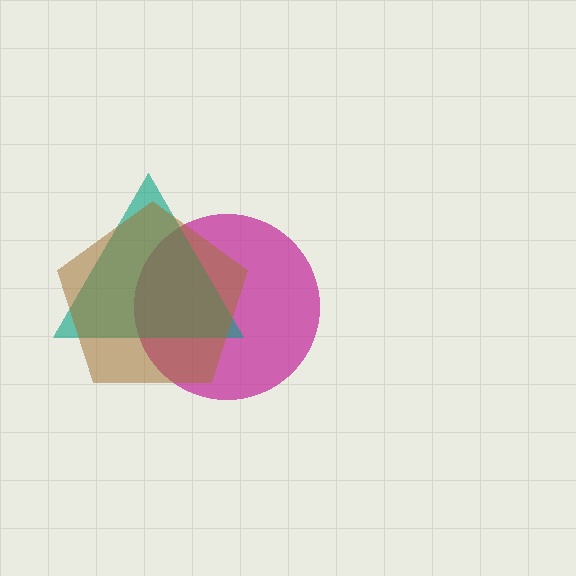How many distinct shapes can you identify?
There are 3 distinct shapes: a magenta circle, a teal triangle, a brown pentagon.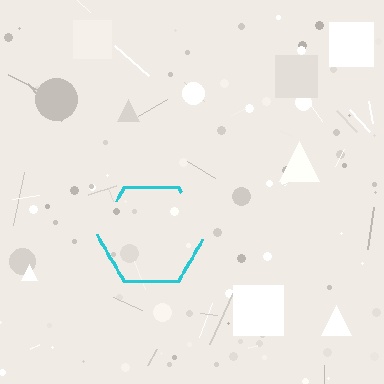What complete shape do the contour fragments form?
The contour fragments form a hexagon.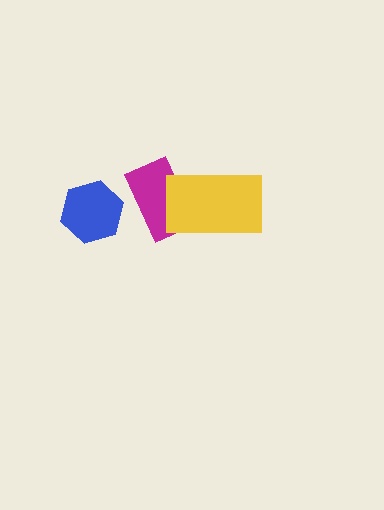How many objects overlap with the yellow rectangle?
1 object overlaps with the yellow rectangle.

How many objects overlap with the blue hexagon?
0 objects overlap with the blue hexagon.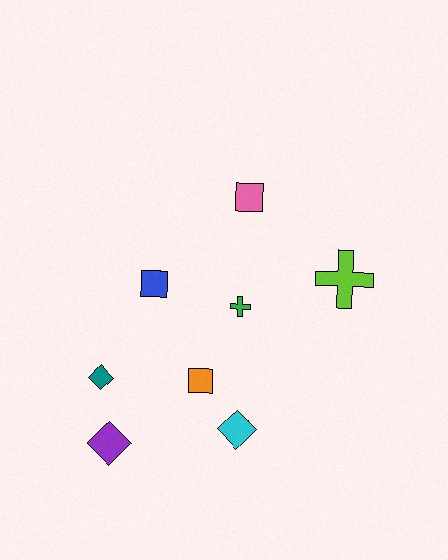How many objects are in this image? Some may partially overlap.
There are 8 objects.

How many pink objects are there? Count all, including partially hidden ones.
There is 1 pink object.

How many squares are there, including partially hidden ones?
There are 3 squares.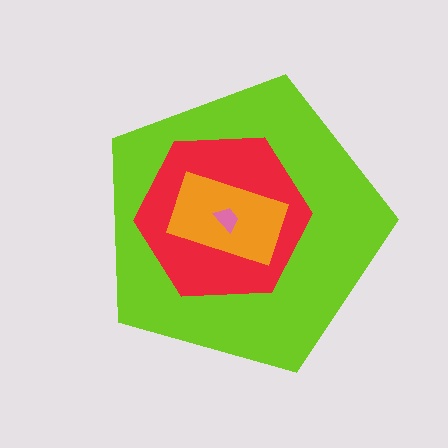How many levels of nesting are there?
4.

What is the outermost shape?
The lime pentagon.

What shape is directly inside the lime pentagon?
The red hexagon.